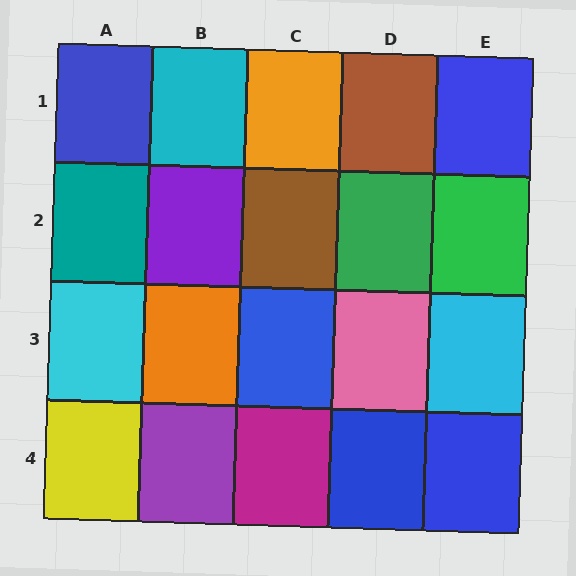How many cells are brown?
2 cells are brown.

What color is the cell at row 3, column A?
Cyan.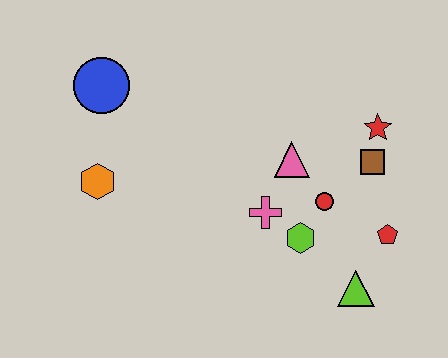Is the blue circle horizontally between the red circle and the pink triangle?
No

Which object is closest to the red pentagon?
The lime triangle is closest to the red pentagon.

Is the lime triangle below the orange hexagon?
Yes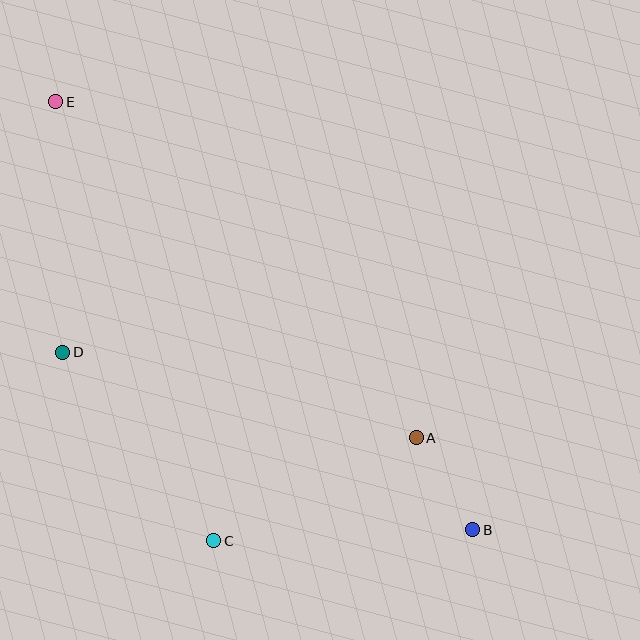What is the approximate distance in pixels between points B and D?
The distance between B and D is approximately 447 pixels.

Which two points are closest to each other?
Points A and B are closest to each other.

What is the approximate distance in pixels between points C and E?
The distance between C and E is approximately 466 pixels.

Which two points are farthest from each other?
Points B and E are farthest from each other.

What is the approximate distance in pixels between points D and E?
The distance between D and E is approximately 251 pixels.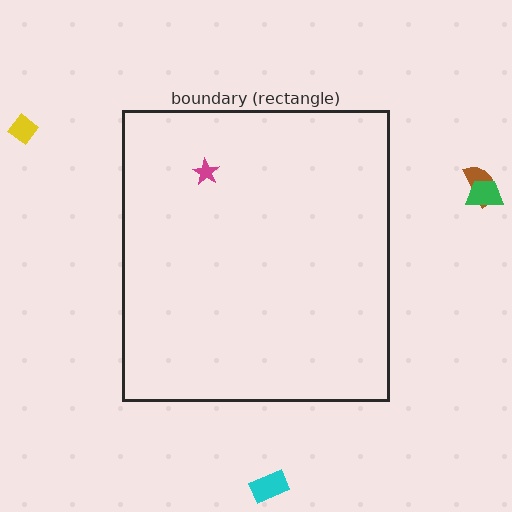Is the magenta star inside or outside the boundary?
Inside.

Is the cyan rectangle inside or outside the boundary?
Outside.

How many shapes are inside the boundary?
1 inside, 4 outside.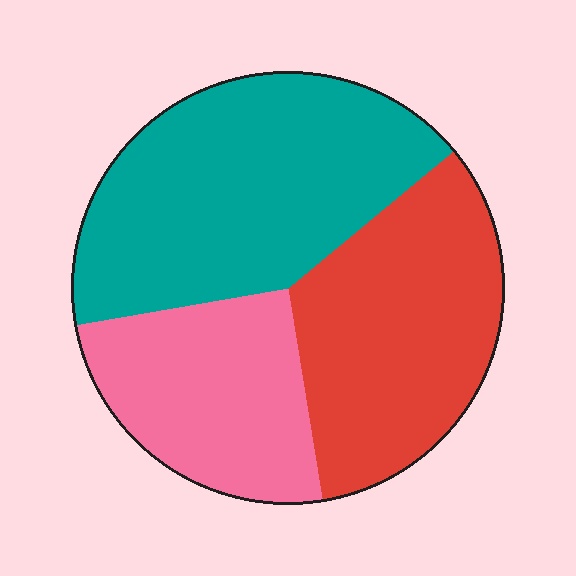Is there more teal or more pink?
Teal.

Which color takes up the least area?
Pink, at roughly 25%.